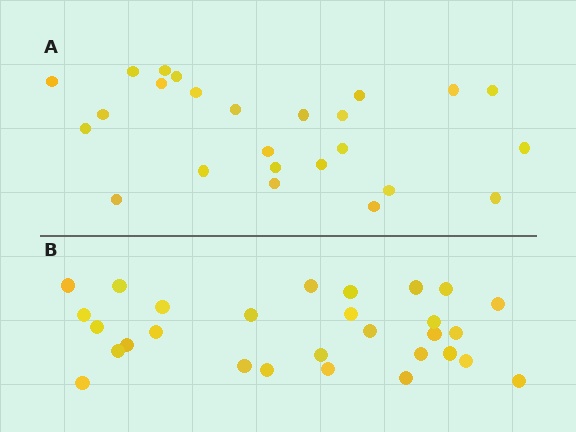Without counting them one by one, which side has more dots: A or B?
Region B (the bottom region) has more dots.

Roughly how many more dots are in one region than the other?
Region B has about 4 more dots than region A.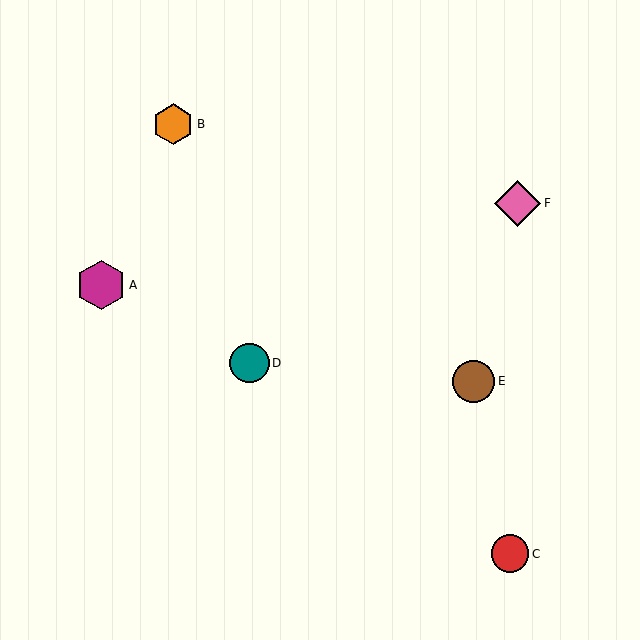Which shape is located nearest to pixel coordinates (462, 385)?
The brown circle (labeled E) at (474, 381) is nearest to that location.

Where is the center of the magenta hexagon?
The center of the magenta hexagon is at (101, 285).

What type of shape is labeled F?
Shape F is a pink diamond.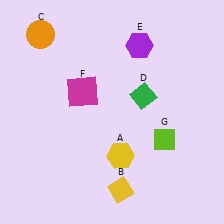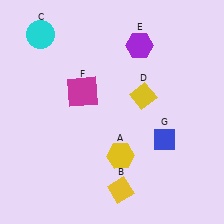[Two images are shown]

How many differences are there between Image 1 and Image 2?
There are 3 differences between the two images.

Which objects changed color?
C changed from orange to cyan. D changed from green to yellow. G changed from lime to blue.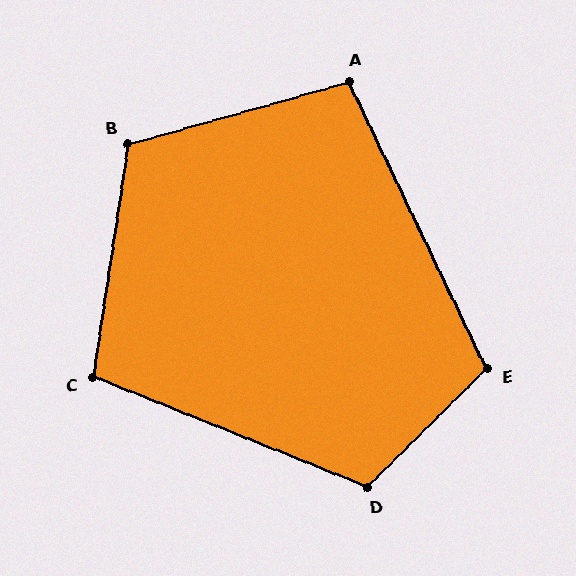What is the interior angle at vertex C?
Approximately 103 degrees (obtuse).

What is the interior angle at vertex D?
Approximately 113 degrees (obtuse).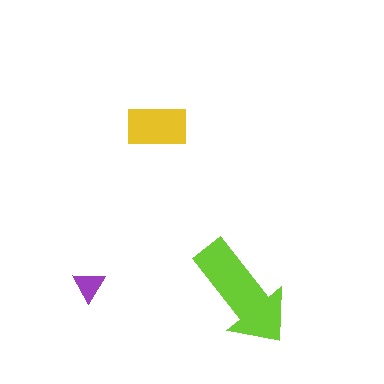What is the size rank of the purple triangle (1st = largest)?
3rd.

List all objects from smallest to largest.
The purple triangle, the yellow rectangle, the lime arrow.